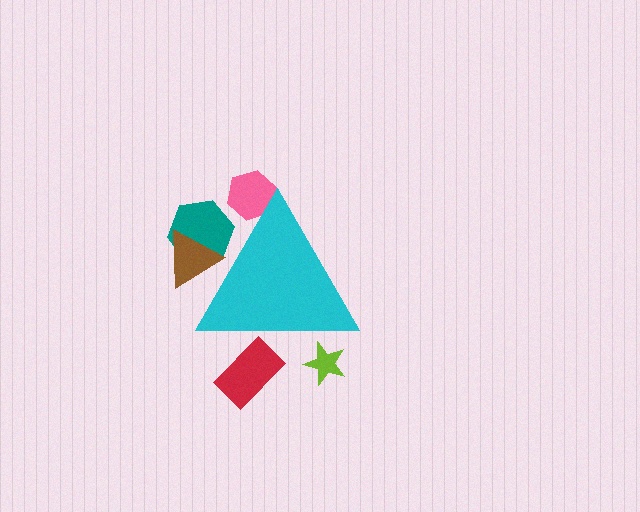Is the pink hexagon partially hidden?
Yes, the pink hexagon is partially hidden behind the cyan triangle.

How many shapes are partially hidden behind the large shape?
5 shapes are partially hidden.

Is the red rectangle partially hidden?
Yes, the red rectangle is partially hidden behind the cyan triangle.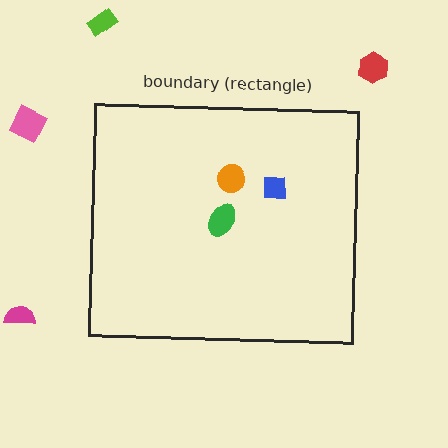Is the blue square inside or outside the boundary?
Inside.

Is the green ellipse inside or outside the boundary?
Inside.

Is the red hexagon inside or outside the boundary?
Outside.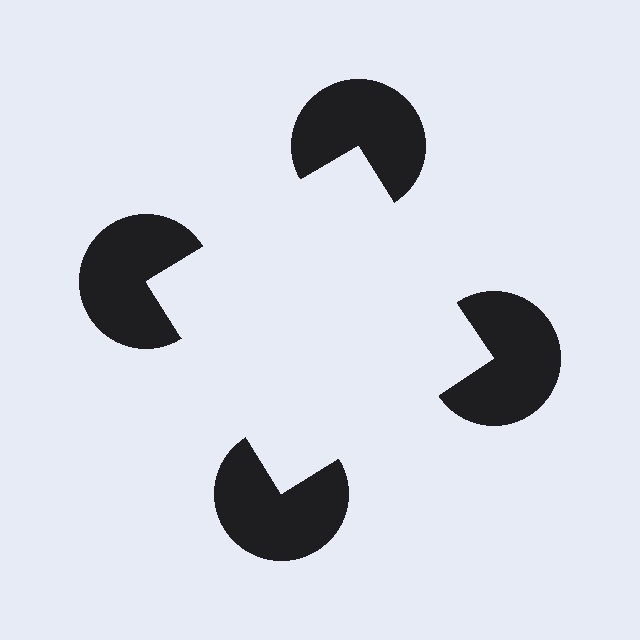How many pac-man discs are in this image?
There are 4 — one at each vertex of the illusory square.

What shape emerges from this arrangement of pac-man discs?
An illusory square — its edges are inferred from the aligned wedge cuts in the pac-man discs, not physically drawn.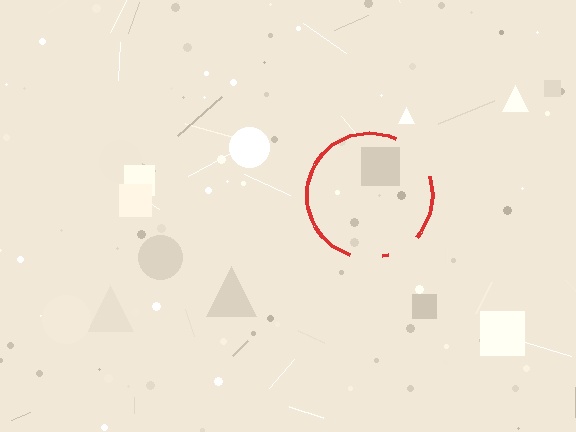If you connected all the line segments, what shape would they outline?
They would outline a circle.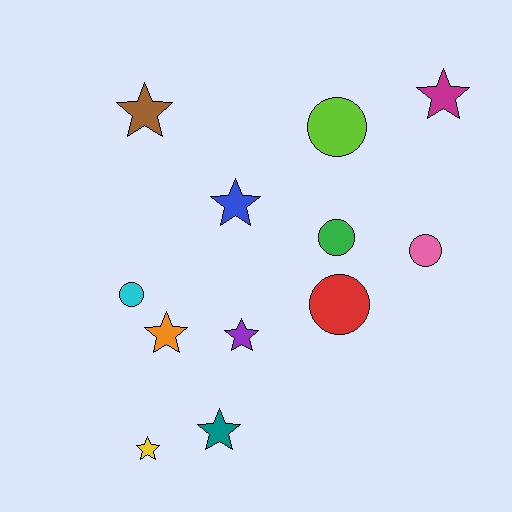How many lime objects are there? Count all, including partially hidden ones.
There is 1 lime object.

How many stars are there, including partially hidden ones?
There are 7 stars.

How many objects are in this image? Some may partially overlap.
There are 12 objects.